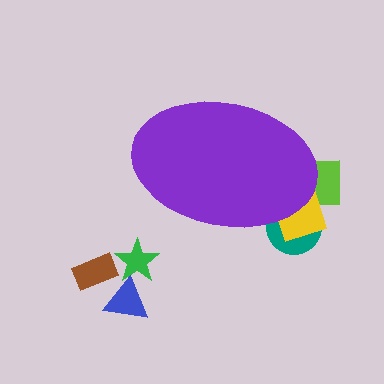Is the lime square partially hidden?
Yes, the lime square is partially hidden behind the purple ellipse.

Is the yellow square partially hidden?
Yes, the yellow square is partially hidden behind the purple ellipse.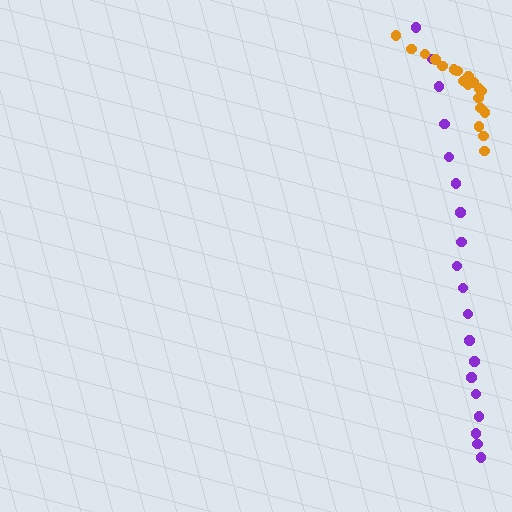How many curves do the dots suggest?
There are 2 distinct paths.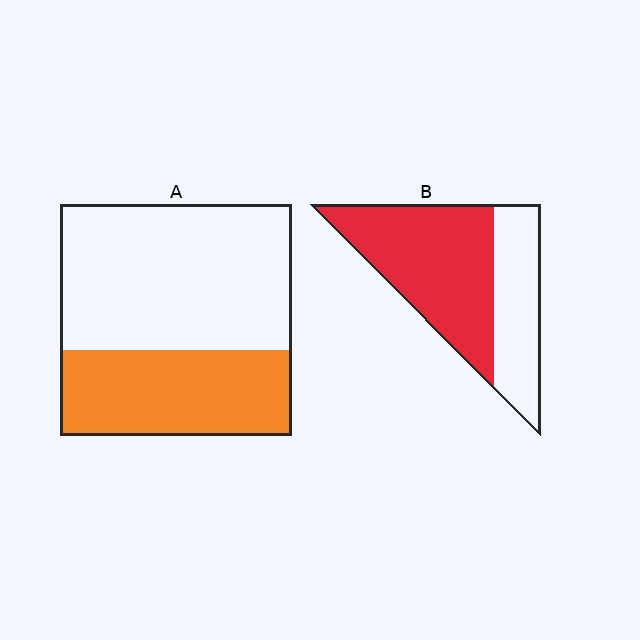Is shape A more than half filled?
No.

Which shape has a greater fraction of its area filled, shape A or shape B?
Shape B.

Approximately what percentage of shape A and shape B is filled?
A is approximately 35% and B is approximately 65%.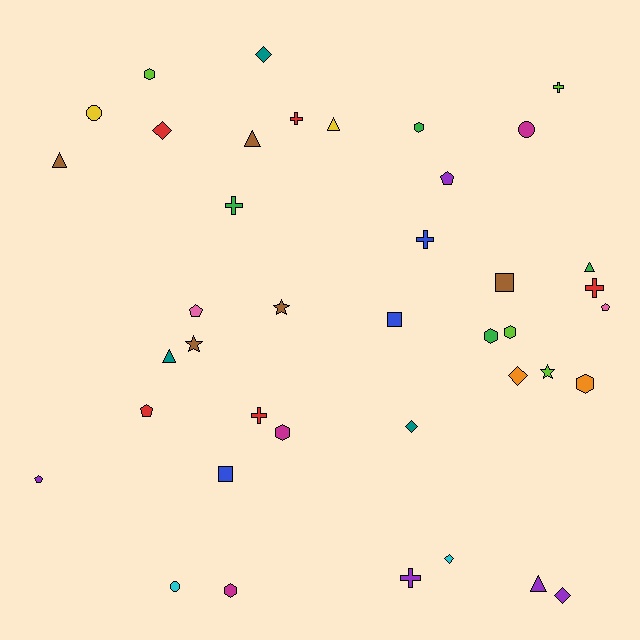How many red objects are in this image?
There are 5 red objects.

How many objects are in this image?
There are 40 objects.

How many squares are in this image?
There are 3 squares.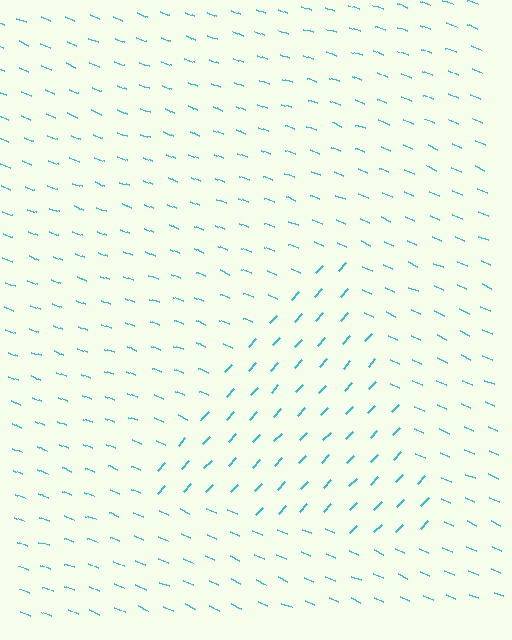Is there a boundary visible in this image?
Yes, there is a texture boundary formed by a change in line orientation.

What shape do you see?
I see a triangle.